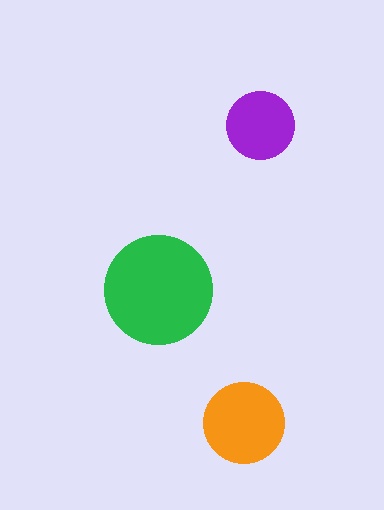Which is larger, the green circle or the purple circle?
The green one.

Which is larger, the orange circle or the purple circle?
The orange one.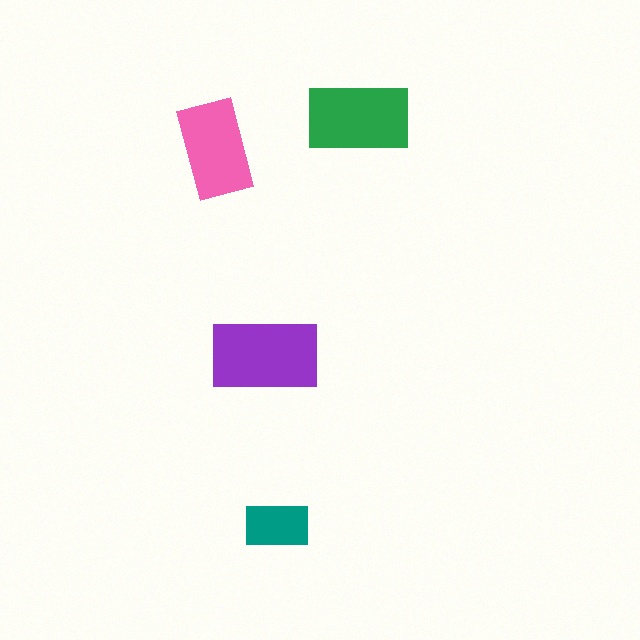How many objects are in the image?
There are 4 objects in the image.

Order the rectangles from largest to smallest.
the purple one, the green one, the pink one, the teal one.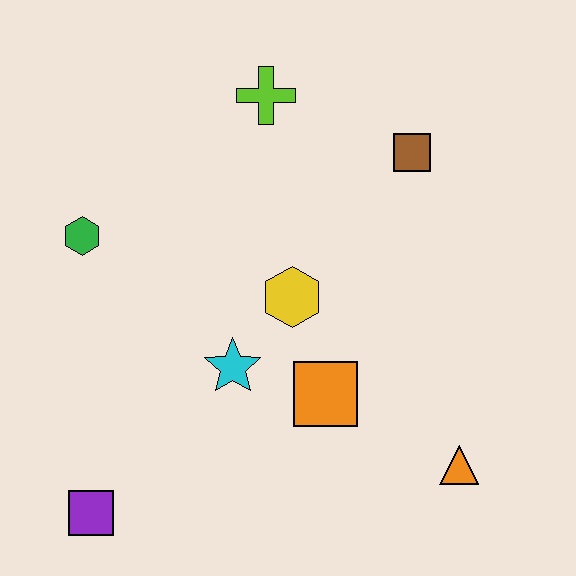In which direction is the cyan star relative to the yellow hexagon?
The cyan star is below the yellow hexagon.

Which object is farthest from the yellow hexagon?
The purple square is farthest from the yellow hexagon.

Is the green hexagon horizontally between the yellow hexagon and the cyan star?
No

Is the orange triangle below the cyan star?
Yes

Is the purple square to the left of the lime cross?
Yes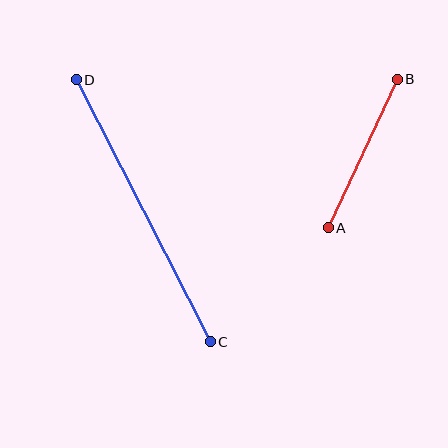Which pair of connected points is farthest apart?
Points C and D are farthest apart.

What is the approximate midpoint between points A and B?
The midpoint is at approximately (363, 154) pixels.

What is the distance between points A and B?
The distance is approximately 164 pixels.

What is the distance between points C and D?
The distance is approximately 294 pixels.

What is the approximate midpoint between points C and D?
The midpoint is at approximately (143, 211) pixels.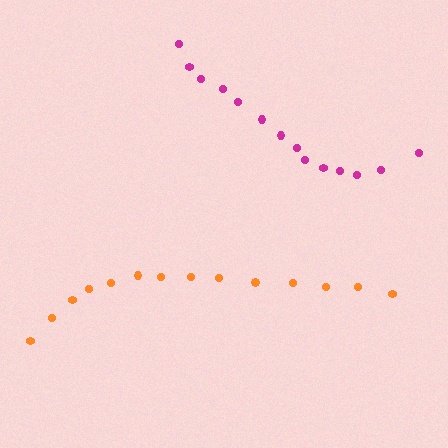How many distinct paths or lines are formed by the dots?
There are 2 distinct paths.